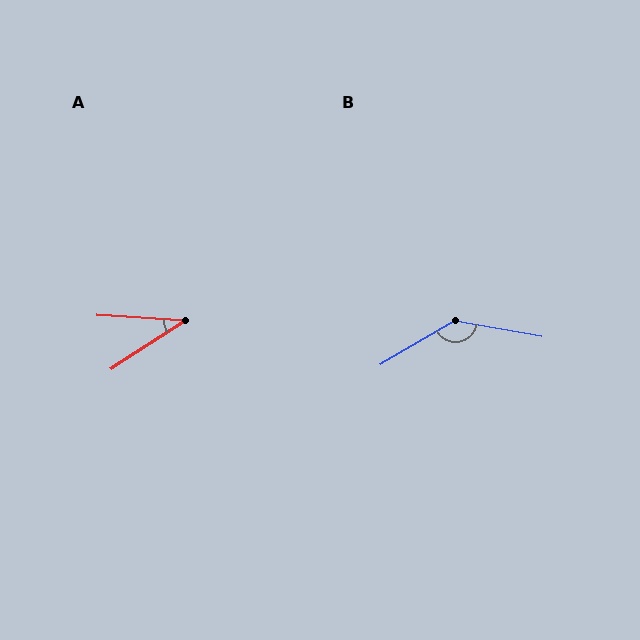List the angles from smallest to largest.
A (37°), B (139°).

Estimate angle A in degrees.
Approximately 37 degrees.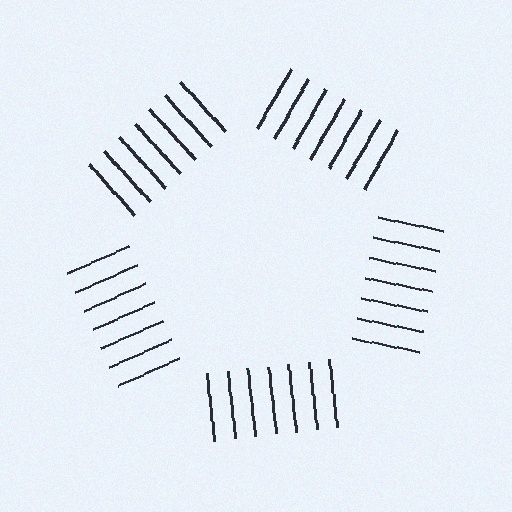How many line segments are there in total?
35 — 7 along each of the 5 edges.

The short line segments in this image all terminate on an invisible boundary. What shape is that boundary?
An illusory pentagon — the line segments terminate on its edges but no continuous stroke is drawn.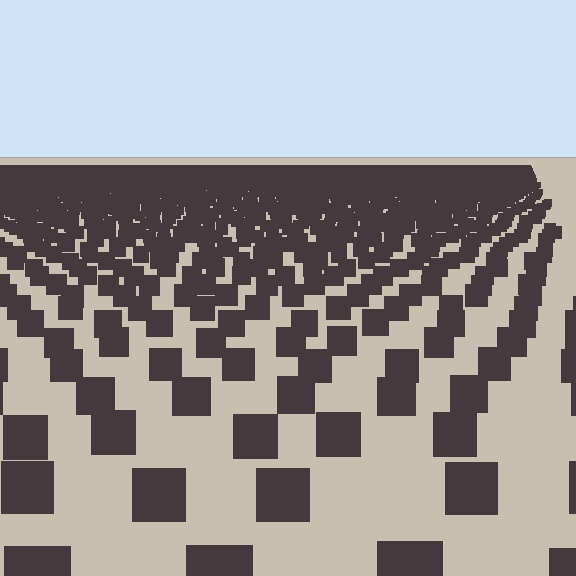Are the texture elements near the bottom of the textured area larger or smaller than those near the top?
Larger. Near the bottom, elements are closer to the viewer and appear at a bigger on-screen size.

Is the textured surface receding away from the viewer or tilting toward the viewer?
The surface is receding away from the viewer. Texture elements get smaller and denser toward the top.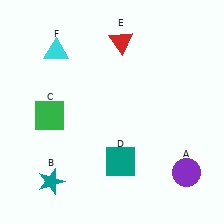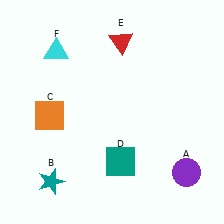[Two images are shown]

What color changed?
The square (C) changed from green in Image 1 to orange in Image 2.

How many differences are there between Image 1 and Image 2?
There is 1 difference between the two images.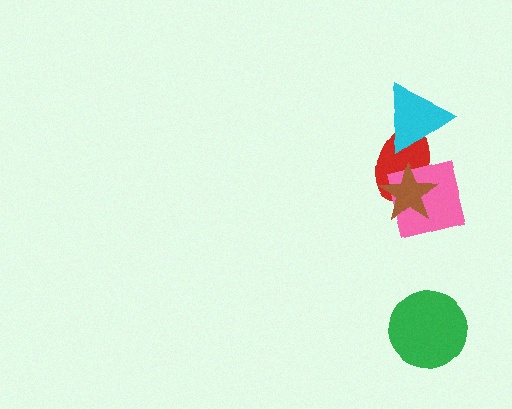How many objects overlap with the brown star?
2 objects overlap with the brown star.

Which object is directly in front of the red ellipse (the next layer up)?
The pink square is directly in front of the red ellipse.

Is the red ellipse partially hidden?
Yes, it is partially covered by another shape.